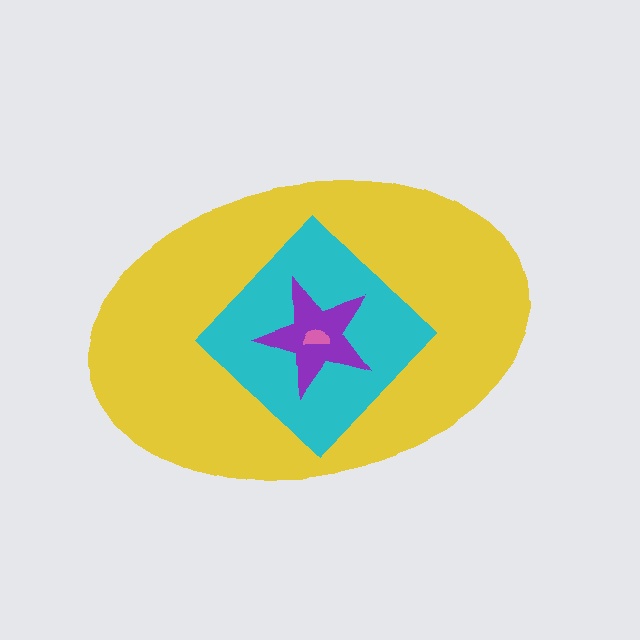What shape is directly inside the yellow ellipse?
The cyan diamond.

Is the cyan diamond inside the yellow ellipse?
Yes.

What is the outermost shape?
The yellow ellipse.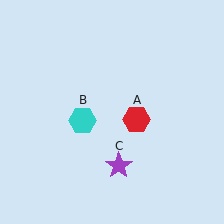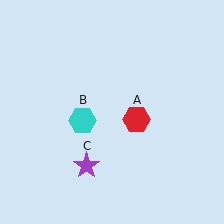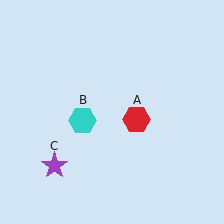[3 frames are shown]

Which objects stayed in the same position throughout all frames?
Red hexagon (object A) and cyan hexagon (object B) remained stationary.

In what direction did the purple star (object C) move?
The purple star (object C) moved left.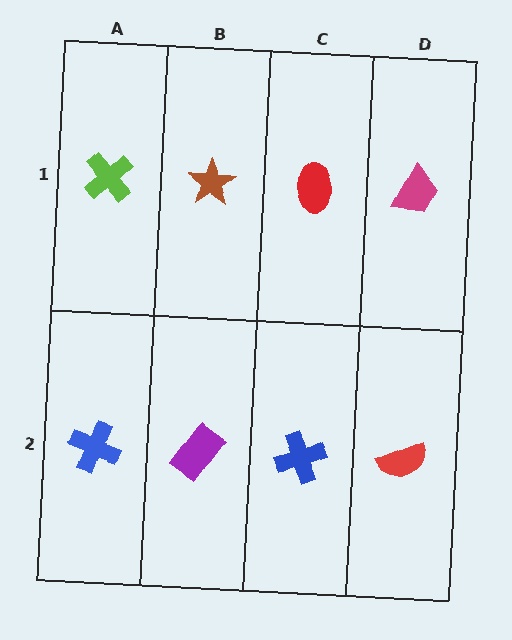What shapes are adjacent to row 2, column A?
A lime cross (row 1, column A), a purple rectangle (row 2, column B).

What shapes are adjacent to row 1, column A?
A blue cross (row 2, column A), a brown star (row 1, column B).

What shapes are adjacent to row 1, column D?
A red semicircle (row 2, column D), a red ellipse (row 1, column C).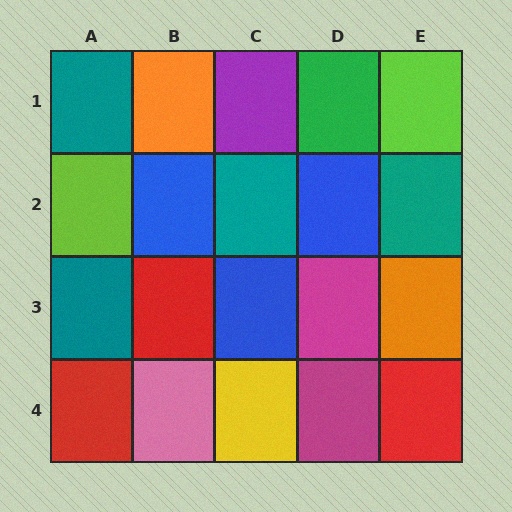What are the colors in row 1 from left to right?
Teal, orange, purple, green, lime.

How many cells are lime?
2 cells are lime.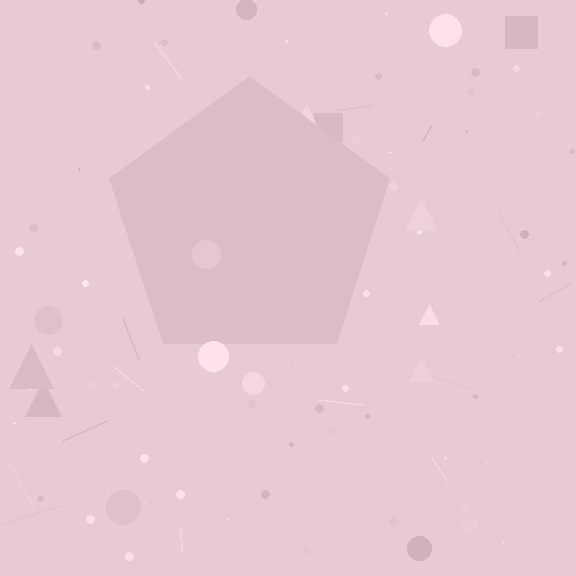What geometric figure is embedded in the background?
A pentagon is embedded in the background.